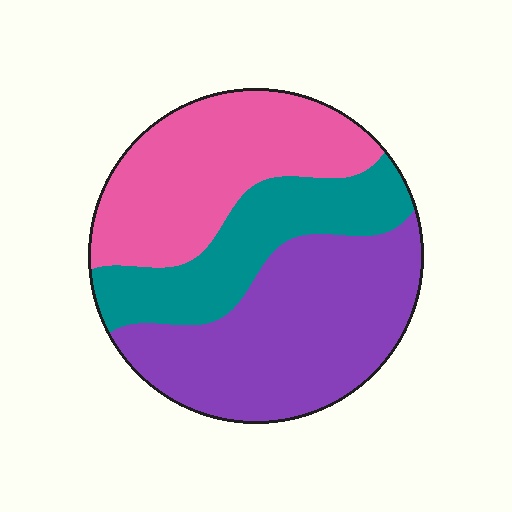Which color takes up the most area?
Purple, at roughly 40%.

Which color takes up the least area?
Teal, at roughly 25%.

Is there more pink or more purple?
Purple.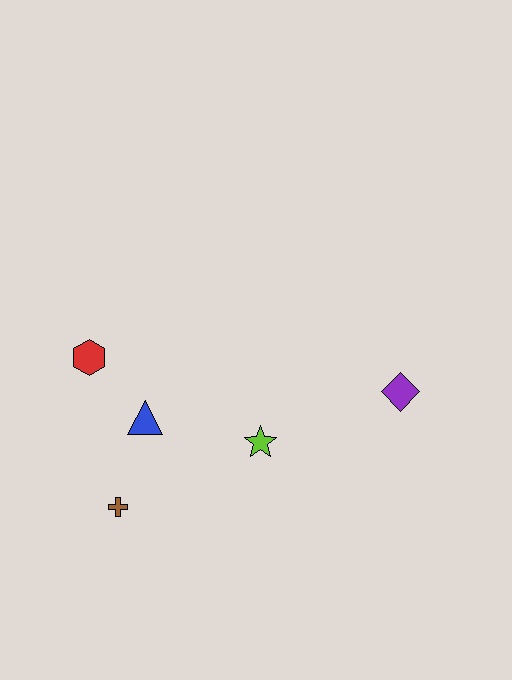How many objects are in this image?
There are 5 objects.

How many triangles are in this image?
There is 1 triangle.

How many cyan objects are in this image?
There are no cyan objects.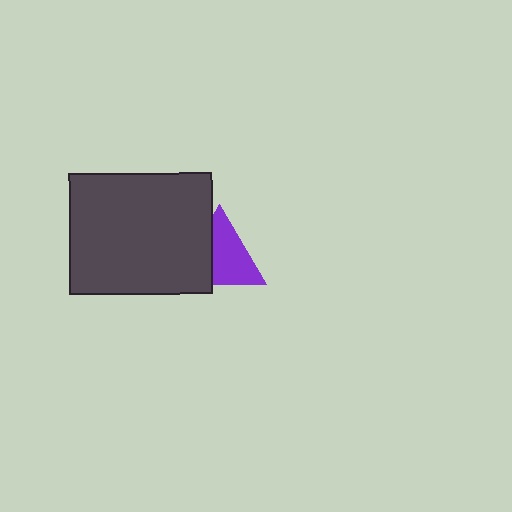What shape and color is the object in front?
The object in front is a dark gray rectangle.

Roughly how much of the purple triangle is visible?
About half of it is visible (roughly 62%).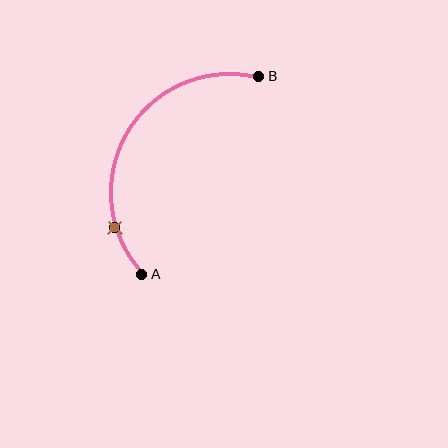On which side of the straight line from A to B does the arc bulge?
The arc bulges to the left of the straight line connecting A and B.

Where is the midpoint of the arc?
The arc midpoint is the point on the curve farthest from the straight line joining A and B. It sits to the left of that line.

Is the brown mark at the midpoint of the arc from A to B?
No. The brown mark lies on the arc but is closer to endpoint A. The arc midpoint would be at the point on the curve equidistant along the arc from both A and B.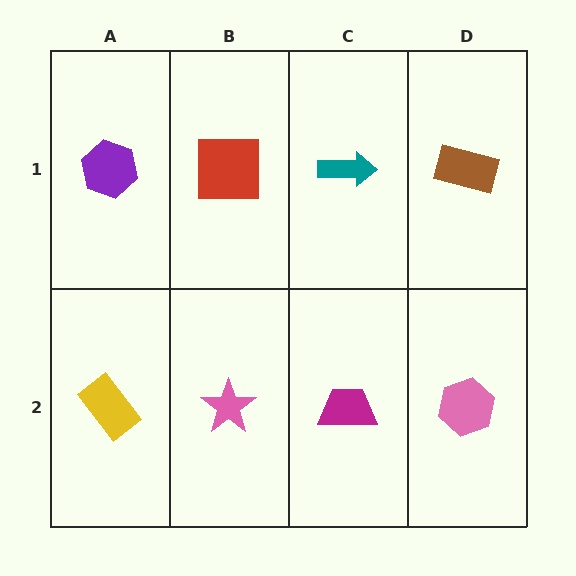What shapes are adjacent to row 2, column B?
A red square (row 1, column B), a yellow rectangle (row 2, column A), a magenta trapezoid (row 2, column C).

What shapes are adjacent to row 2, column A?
A purple hexagon (row 1, column A), a pink star (row 2, column B).